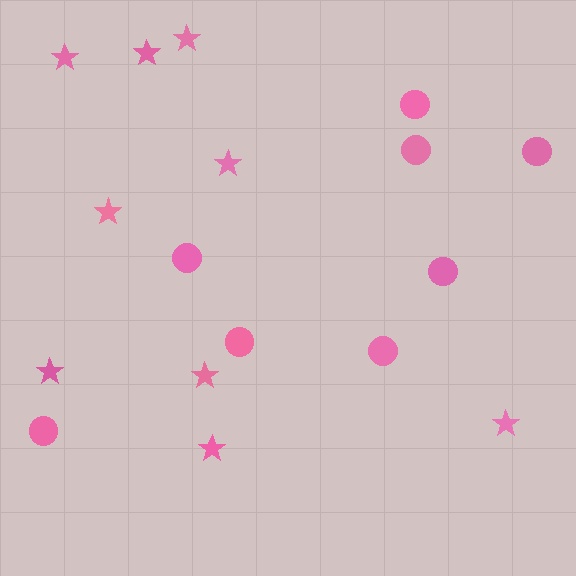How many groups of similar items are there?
There are 2 groups: one group of stars (9) and one group of circles (8).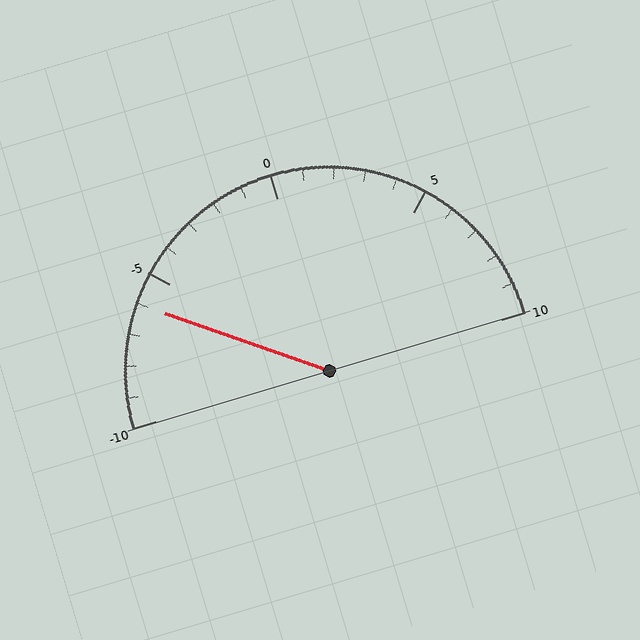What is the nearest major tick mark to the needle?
The nearest major tick mark is -5.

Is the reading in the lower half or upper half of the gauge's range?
The reading is in the lower half of the range (-10 to 10).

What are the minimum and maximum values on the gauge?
The gauge ranges from -10 to 10.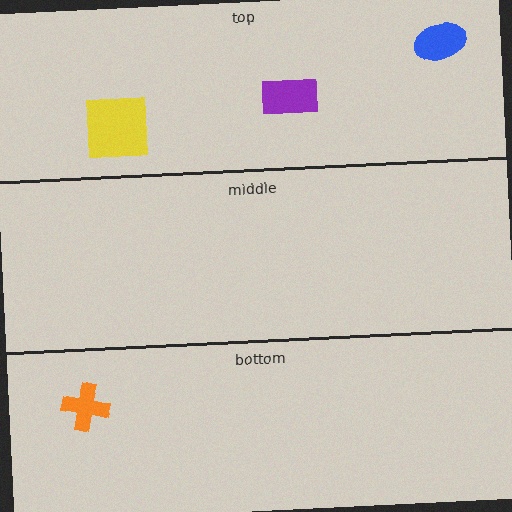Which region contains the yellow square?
The top region.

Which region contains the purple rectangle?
The top region.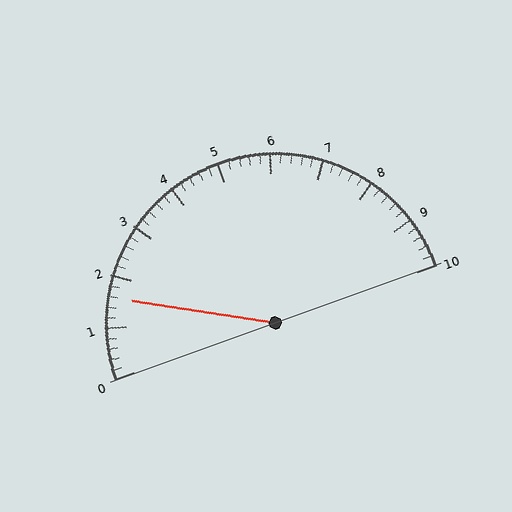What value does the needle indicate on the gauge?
The needle indicates approximately 1.6.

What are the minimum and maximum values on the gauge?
The gauge ranges from 0 to 10.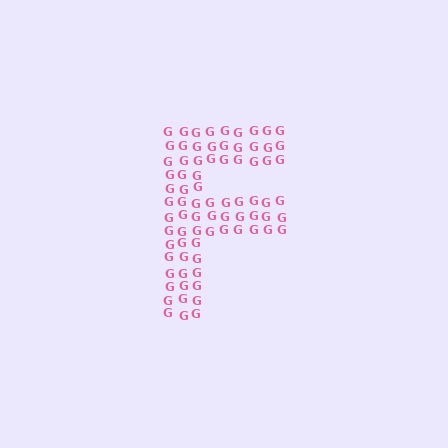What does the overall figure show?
The overall figure shows the letter F.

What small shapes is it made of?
It is made of small letter G's.